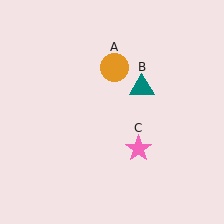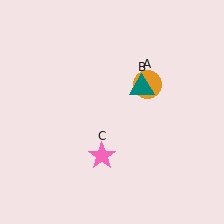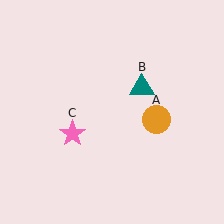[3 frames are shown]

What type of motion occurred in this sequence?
The orange circle (object A), pink star (object C) rotated clockwise around the center of the scene.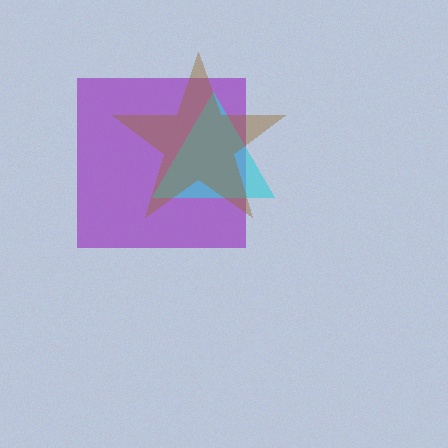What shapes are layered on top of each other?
The layered shapes are: a purple square, a cyan triangle, a brown star.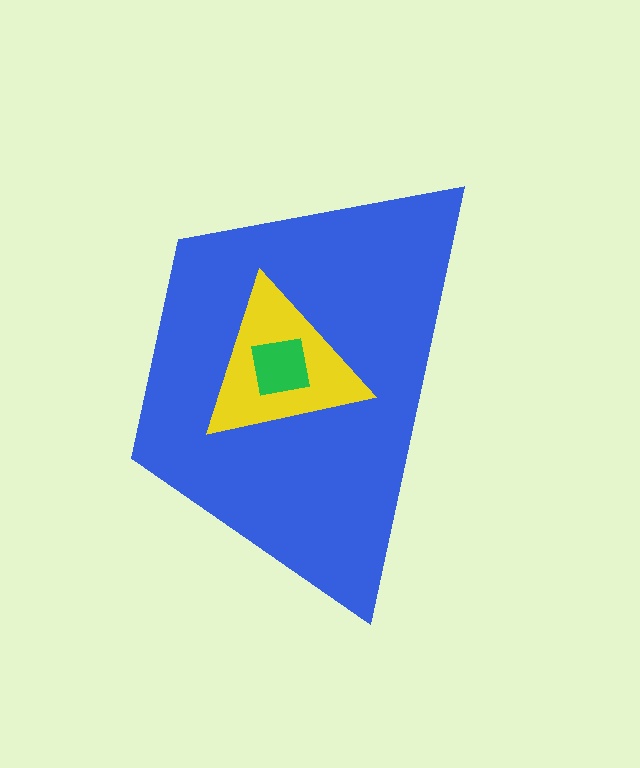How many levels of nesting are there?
3.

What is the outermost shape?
The blue trapezoid.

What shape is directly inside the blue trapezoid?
The yellow triangle.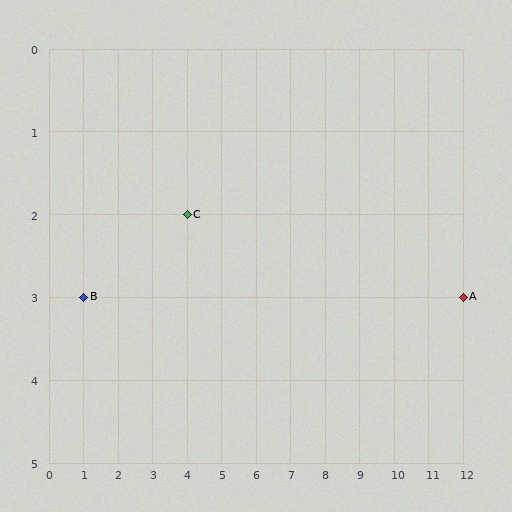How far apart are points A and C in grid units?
Points A and C are 8 columns and 1 row apart (about 8.1 grid units diagonally).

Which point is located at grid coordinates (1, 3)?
Point B is at (1, 3).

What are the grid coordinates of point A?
Point A is at grid coordinates (12, 3).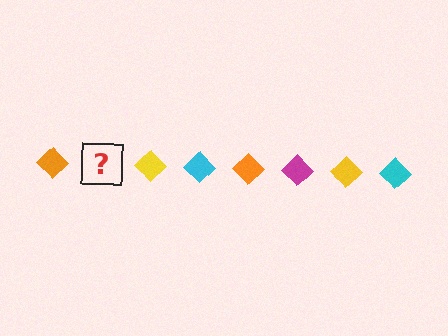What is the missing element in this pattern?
The missing element is a magenta diamond.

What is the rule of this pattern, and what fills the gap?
The rule is that the pattern cycles through orange, magenta, yellow, cyan diamonds. The gap should be filled with a magenta diamond.